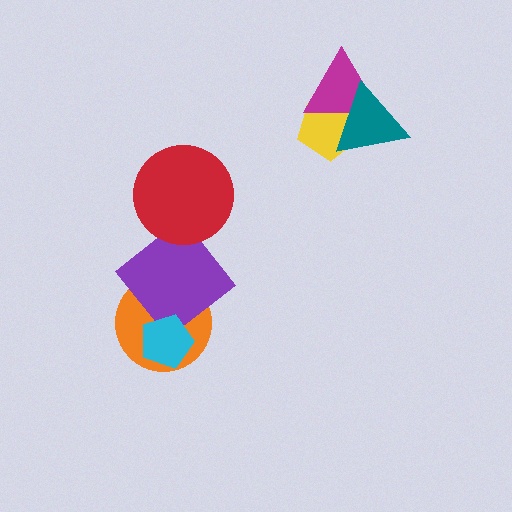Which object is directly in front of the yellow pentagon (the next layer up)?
The magenta triangle is directly in front of the yellow pentagon.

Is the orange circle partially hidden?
Yes, it is partially covered by another shape.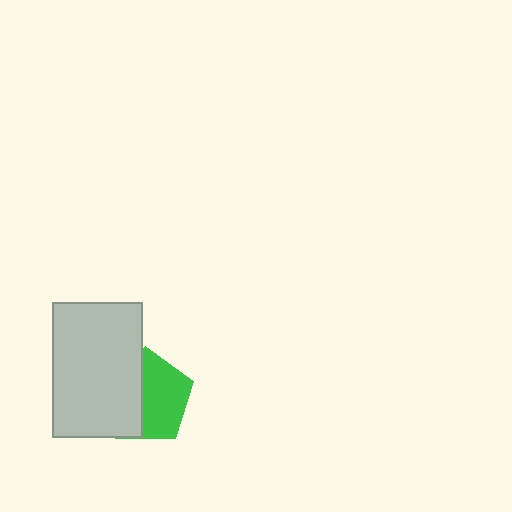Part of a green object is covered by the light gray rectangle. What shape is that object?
It is a pentagon.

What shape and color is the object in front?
The object in front is a light gray rectangle.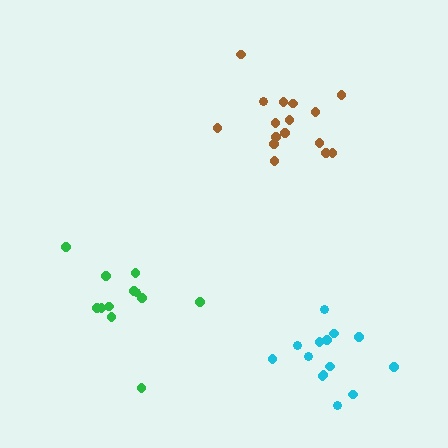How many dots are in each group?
Group 1: 16 dots, Group 2: 12 dots, Group 3: 14 dots (42 total).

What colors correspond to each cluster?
The clusters are colored: brown, green, cyan.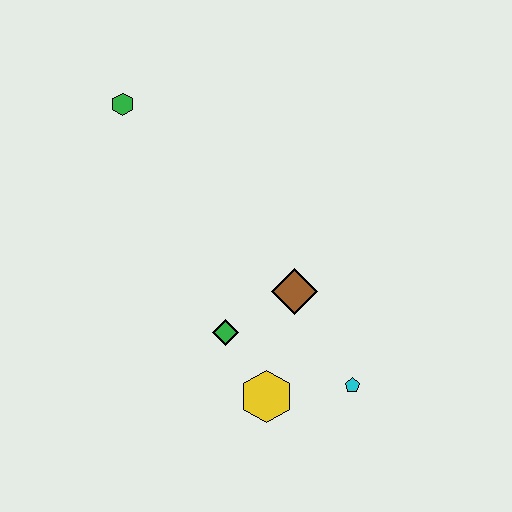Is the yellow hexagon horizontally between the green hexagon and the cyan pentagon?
Yes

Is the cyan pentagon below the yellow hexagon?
No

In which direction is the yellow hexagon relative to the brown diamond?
The yellow hexagon is below the brown diamond.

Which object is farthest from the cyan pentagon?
The green hexagon is farthest from the cyan pentagon.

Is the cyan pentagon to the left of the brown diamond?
No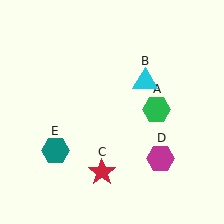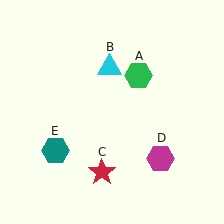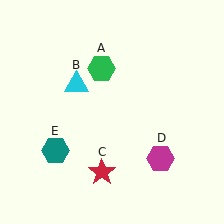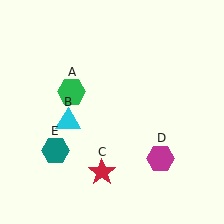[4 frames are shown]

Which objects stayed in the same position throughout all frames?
Red star (object C) and magenta hexagon (object D) and teal hexagon (object E) remained stationary.